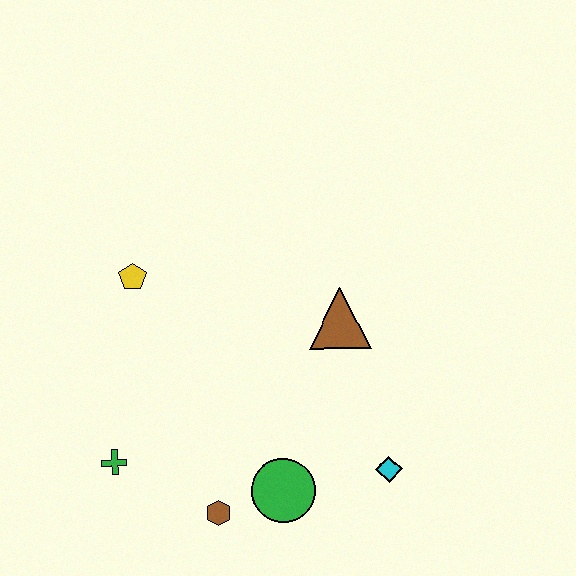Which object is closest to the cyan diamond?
The green circle is closest to the cyan diamond.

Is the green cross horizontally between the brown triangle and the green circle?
No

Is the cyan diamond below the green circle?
No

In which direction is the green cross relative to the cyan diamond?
The green cross is to the left of the cyan diamond.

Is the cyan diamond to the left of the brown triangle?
No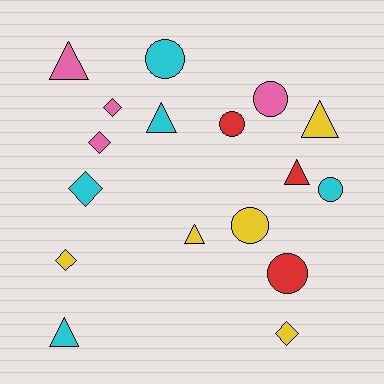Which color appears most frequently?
Cyan, with 5 objects.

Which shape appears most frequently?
Circle, with 6 objects.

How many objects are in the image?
There are 17 objects.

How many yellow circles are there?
There is 1 yellow circle.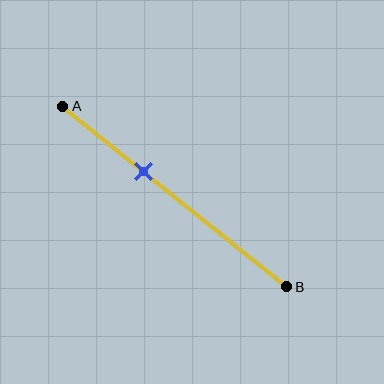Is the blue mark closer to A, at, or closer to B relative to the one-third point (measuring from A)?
The blue mark is approximately at the one-third point of segment AB.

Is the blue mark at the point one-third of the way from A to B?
Yes, the mark is approximately at the one-third point.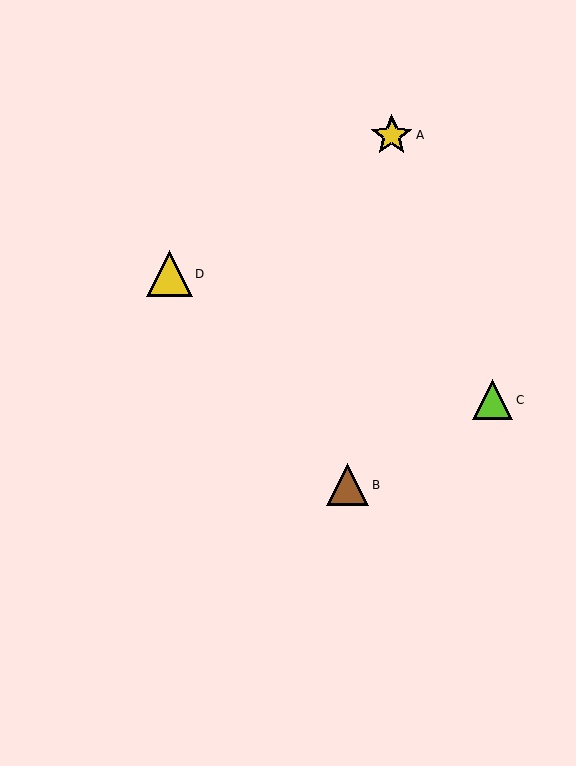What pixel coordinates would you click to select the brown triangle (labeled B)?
Click at (348, 485) to select the brown triangle B.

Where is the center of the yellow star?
The center of the yellow star is at (392, 135).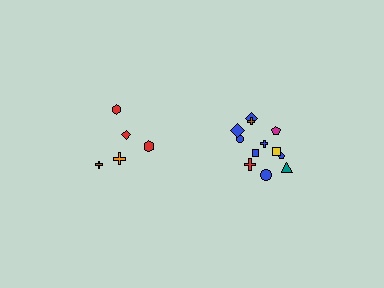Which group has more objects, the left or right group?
The right group.